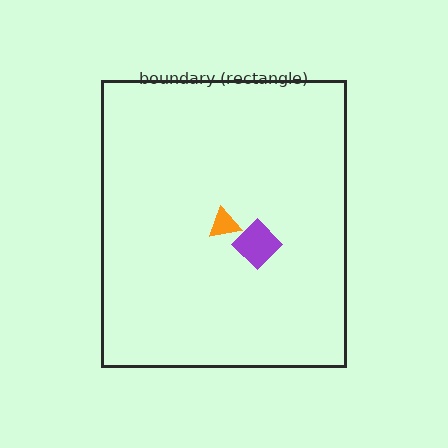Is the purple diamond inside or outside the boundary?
Inside.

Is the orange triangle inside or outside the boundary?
Inside.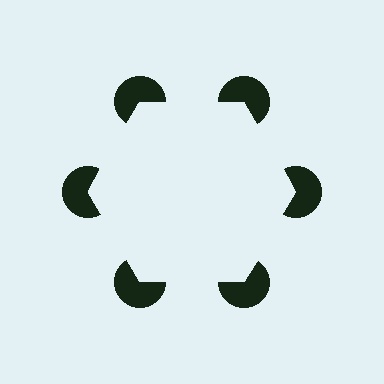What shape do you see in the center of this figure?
An illusory hexagon — its edges are inferred from the aligned wedge cuts in the pac-man discs, not physically drawn.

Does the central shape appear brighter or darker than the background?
It typically appears slightly brighter than the background, even though no actual brightness change is drawn.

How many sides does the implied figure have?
6 sides.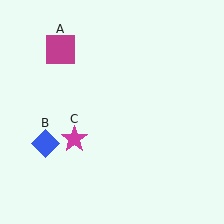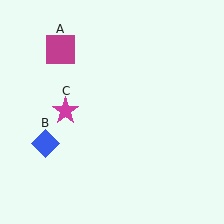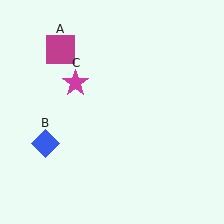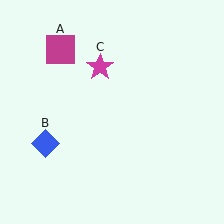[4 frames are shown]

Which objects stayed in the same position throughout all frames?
Magenta square (object A) and blue diamond (object B) remained stationary.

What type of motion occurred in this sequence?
The magenta star (object C) rotated clockwise around the center of the scene.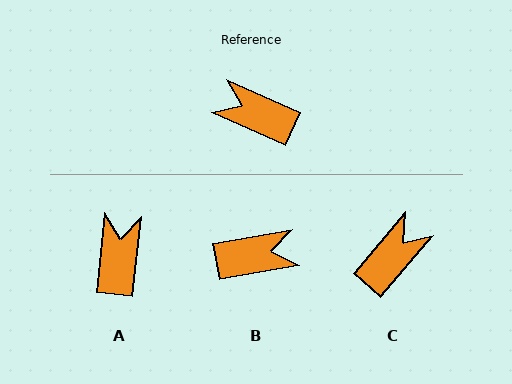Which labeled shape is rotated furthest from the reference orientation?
B, about 145 degrees away.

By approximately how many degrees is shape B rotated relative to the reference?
Approximately 145 degrees clockwise.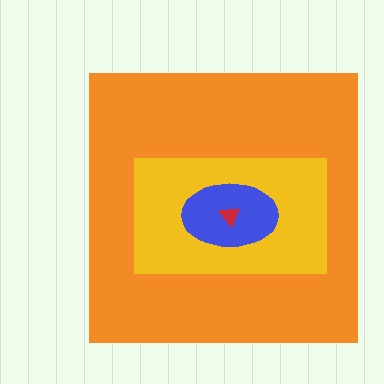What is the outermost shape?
The orange square.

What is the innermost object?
The red triangle.